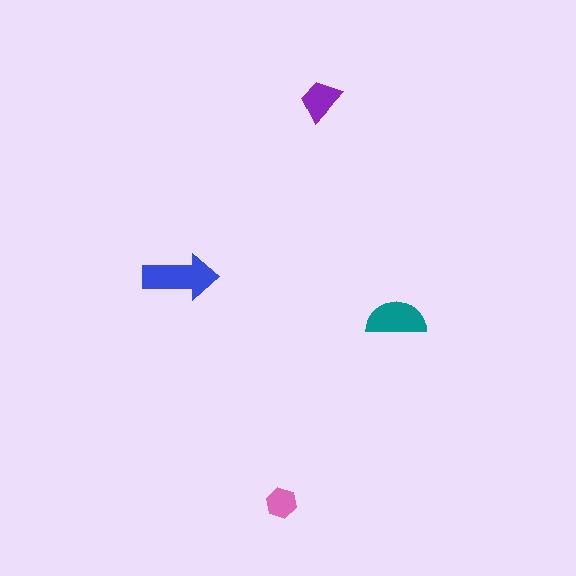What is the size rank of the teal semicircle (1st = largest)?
2nd.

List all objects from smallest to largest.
The pink hexagon, the purple trapezoid, the teal semicircle, the blue arrow.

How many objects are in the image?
There are 4 objects in the image.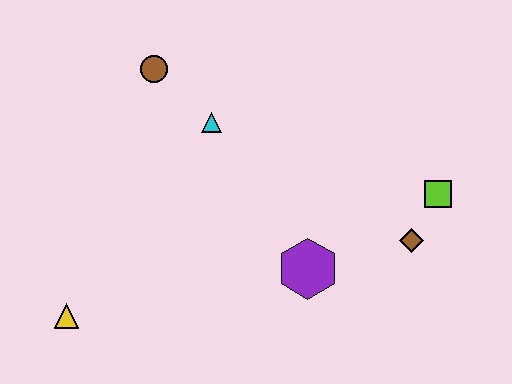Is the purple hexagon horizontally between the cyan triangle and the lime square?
Yes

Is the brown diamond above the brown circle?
No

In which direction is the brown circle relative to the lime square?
The brown circle is to the left of the lime square.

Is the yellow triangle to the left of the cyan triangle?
Yes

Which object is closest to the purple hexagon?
The brown diamond is closest to the purple hexagon.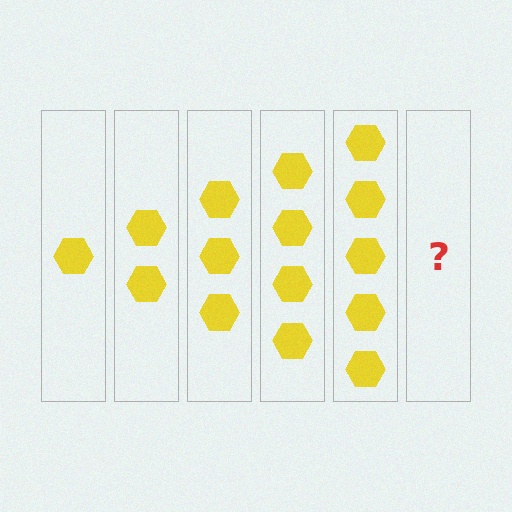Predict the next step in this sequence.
The next step is 6 hexagons.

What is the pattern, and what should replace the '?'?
The pattern is that each step adds one more hexagon. The '?' should be 6 hexagons.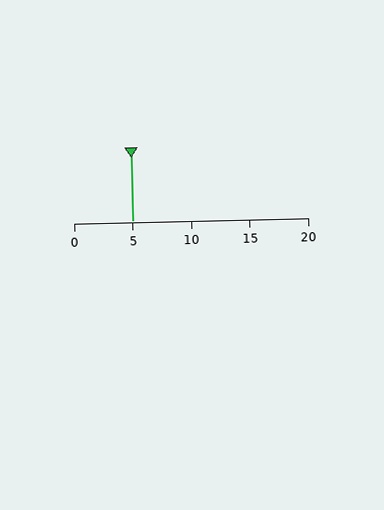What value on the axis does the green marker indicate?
The marker indicates approximately 5.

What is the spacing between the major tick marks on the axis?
The major ticks are spaced 5 apart.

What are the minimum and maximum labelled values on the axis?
The axis runs from 0 to 20.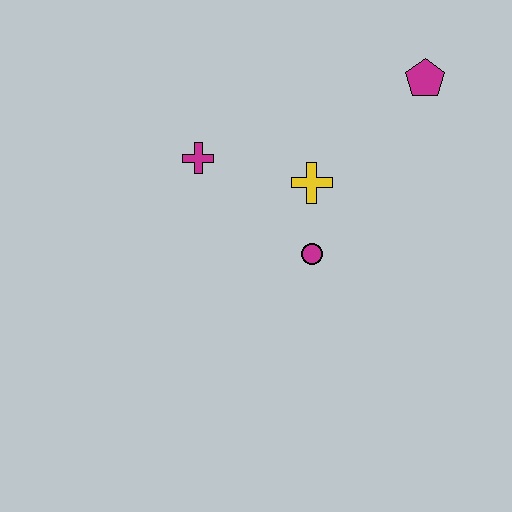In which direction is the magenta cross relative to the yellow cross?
The magenta cross is to the left of the yellow cross.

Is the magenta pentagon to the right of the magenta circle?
Yes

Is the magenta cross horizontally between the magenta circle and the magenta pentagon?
No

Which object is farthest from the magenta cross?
The magenta pentagon is farthest from the magenta cross.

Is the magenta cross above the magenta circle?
Yes